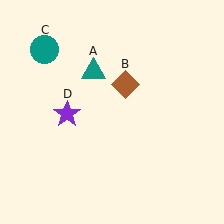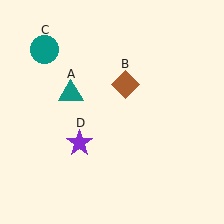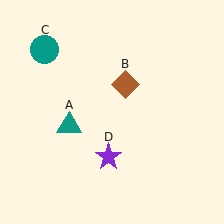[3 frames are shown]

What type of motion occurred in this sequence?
The teal triangle (object A), purple star (object D) rotated counterclockwise around the center of the scene.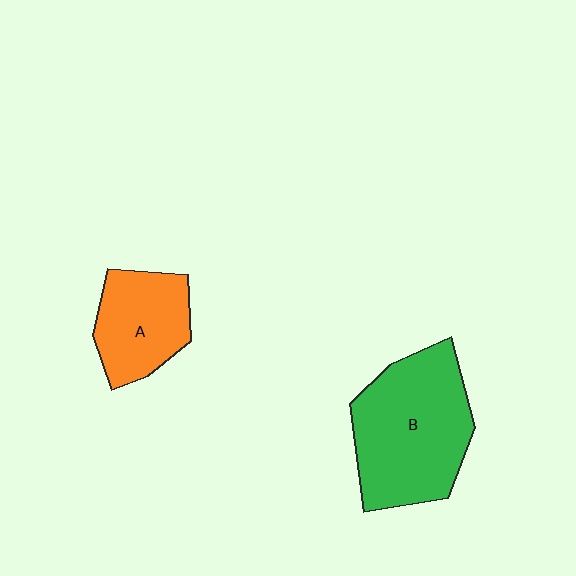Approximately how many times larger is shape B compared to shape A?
Approximately 1.7 times.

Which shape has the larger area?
Shape B (green).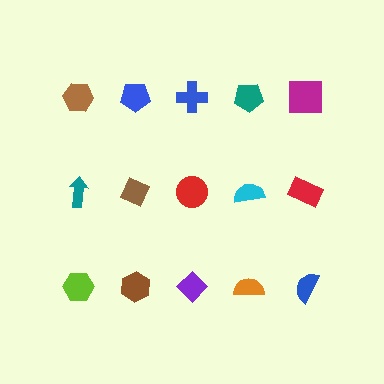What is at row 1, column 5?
A magenta square.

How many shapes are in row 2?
5 shapes.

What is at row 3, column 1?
A lime hexagon.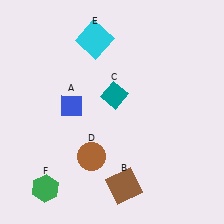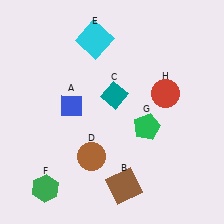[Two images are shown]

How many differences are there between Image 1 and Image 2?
There are 2 differences between the two images.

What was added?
A green pentagon (G), a red circle (H) were added in Image 2.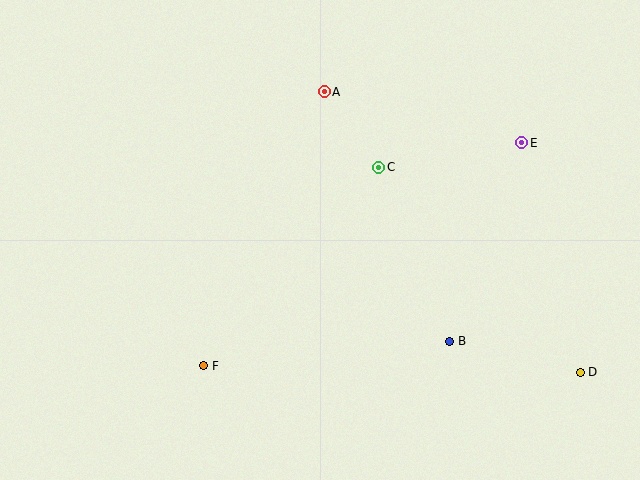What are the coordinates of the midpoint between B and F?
The midpoint between B and F is at (327, 354).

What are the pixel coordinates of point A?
Point A is at (324, 92).